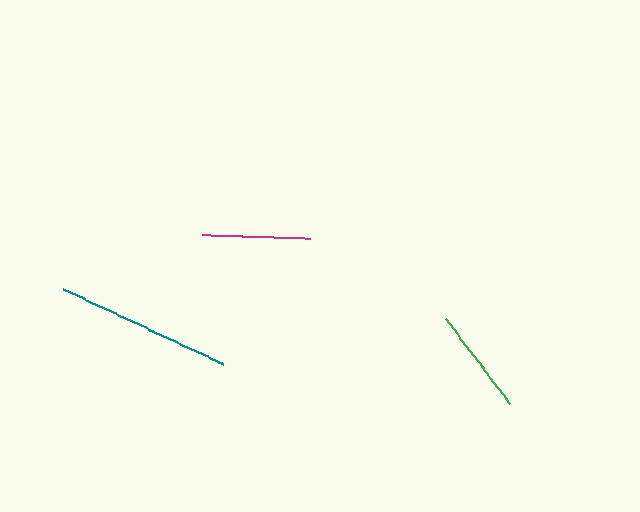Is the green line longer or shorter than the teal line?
The teal line is longer than the green line.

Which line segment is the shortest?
The green line is the shortest at approximately 106 pixels.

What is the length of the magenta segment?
The magenta segment is approximately 109 pixels long.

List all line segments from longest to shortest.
From longest to shortest: teal, magenta, green.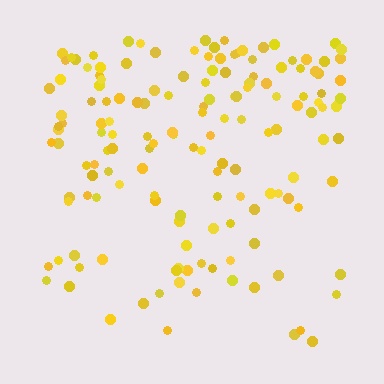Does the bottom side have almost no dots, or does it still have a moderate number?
Still a moderate number, just noticeably fewer than the top.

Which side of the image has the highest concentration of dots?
The top.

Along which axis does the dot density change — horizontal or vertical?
Vertical.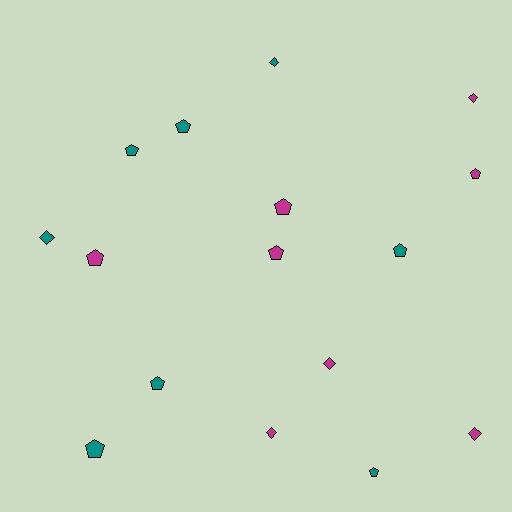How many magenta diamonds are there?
There are 4 magenta diamonds.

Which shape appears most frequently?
Pentagon, with 10 objects.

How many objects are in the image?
There are 16 objects.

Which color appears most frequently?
Magenta, with 8 objects.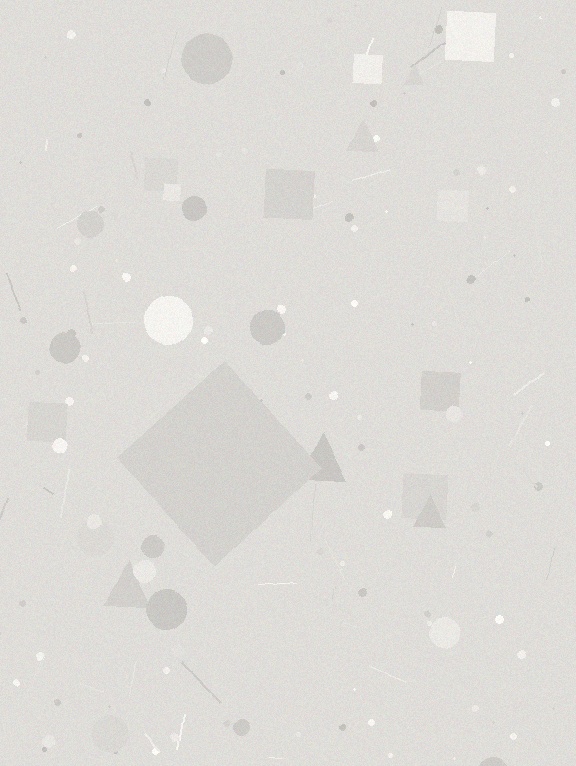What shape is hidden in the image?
A diamond is hidden in the image.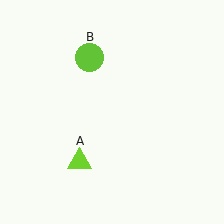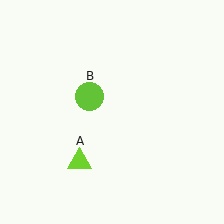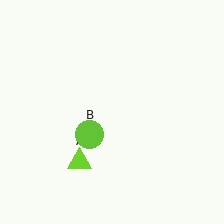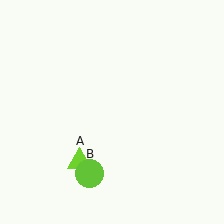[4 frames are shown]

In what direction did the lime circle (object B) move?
The lime circle (object B) moved down.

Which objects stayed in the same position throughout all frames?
Lime triangle (object A) remained stationary.